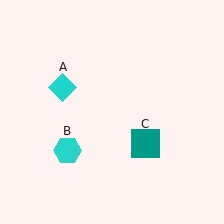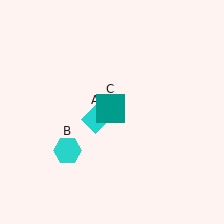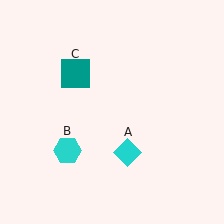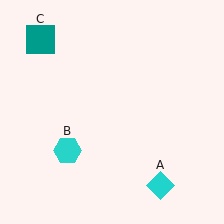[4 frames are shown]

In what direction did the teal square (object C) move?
The teal square (object C) moved up and to the left.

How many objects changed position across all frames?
2 objects changed position: cyan diamond (object A), teal square (object C).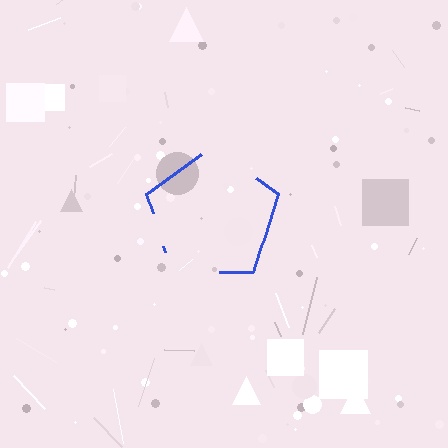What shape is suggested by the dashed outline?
The dashed outline suggests a pentagon.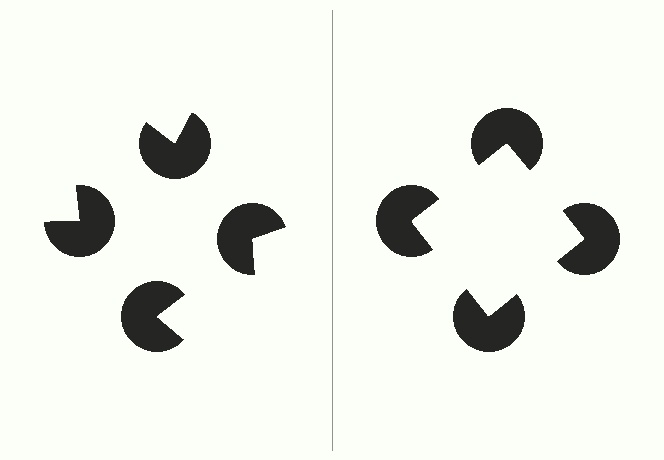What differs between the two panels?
The pac-man discs are positioned identically on both sides; only the wedge orientations differ. On the right they align to a square; on the left they are misaligned.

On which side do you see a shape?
An illusory square appears on the right side. On the left side the wedge cuts are rotated, so no coherent shape forms.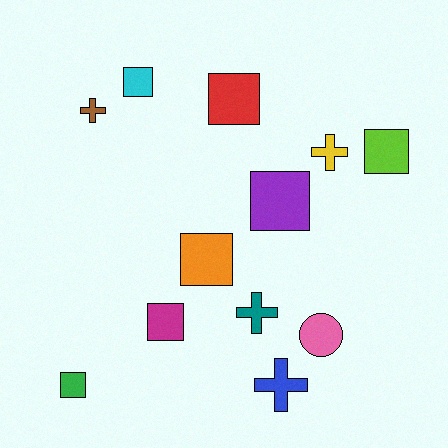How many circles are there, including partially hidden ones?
There is 1 circle.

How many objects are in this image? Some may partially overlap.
There are 12 objects.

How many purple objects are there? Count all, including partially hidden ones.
There is 1 purple object.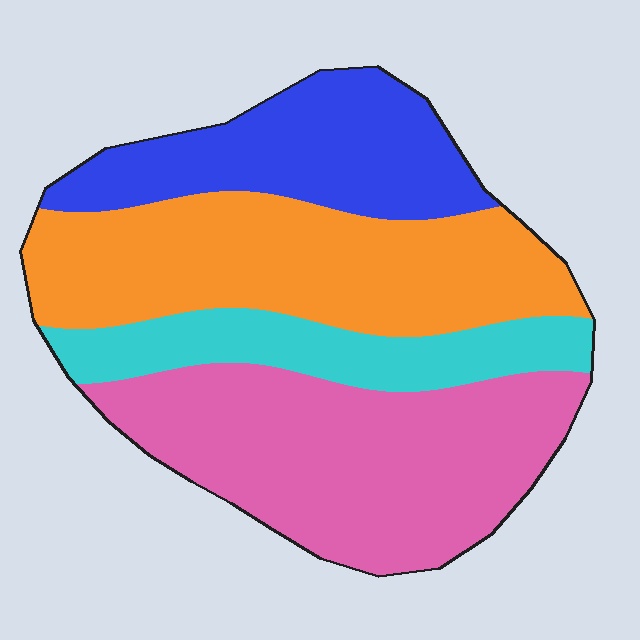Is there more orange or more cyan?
Orange.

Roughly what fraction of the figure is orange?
Orange covers about 30% of the figure.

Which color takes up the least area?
Cyan, at roughly 15%.